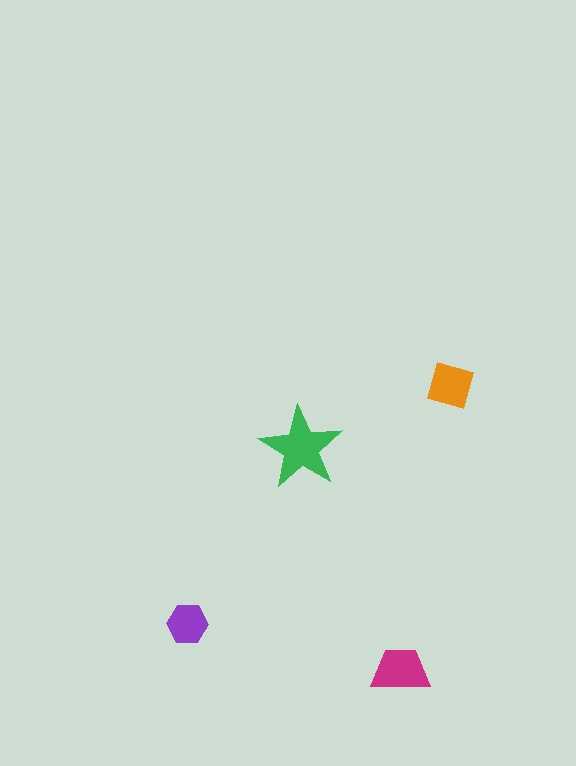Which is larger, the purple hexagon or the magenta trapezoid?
The magenta trapezoid.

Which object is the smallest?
The purple hexagon.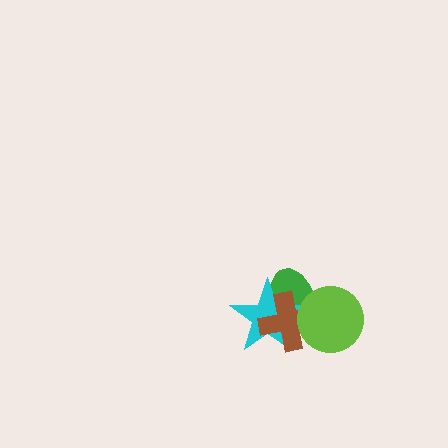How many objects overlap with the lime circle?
3 objects overlap with the lime circle.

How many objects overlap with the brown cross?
3 objects overlap with the brown cross.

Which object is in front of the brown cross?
The lime circle is in front of the brown cross.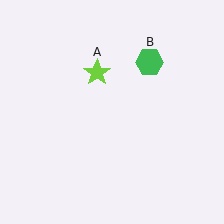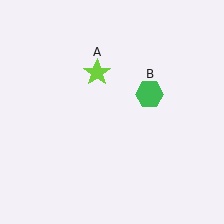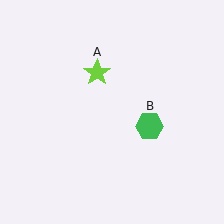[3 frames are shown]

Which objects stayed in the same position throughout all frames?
Lime star (object A) remained stationary.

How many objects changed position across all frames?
1 object changed position: green hexagon (object B).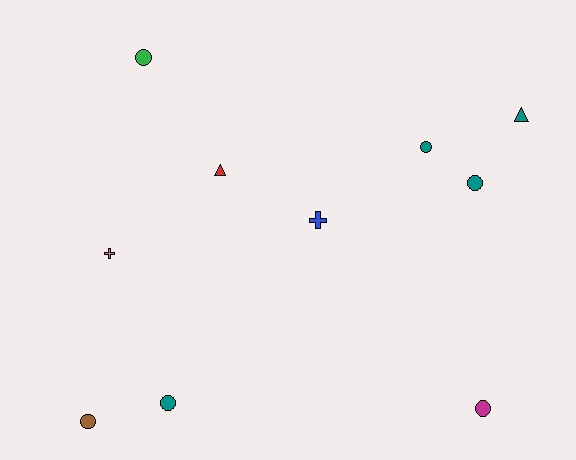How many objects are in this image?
There are 10 objects.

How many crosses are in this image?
There are 2 crosses.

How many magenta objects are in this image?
There is 1 magenta object.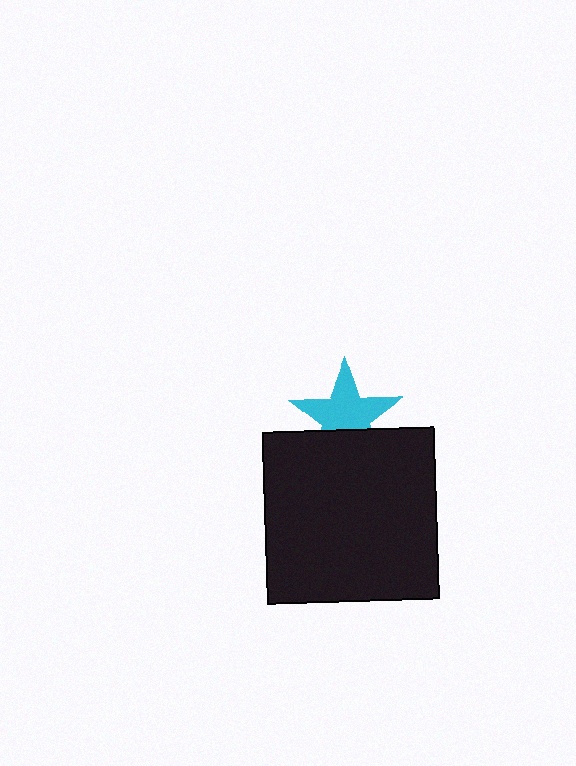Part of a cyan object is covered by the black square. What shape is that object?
It is a star.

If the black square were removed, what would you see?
You would see the complete cyan star.